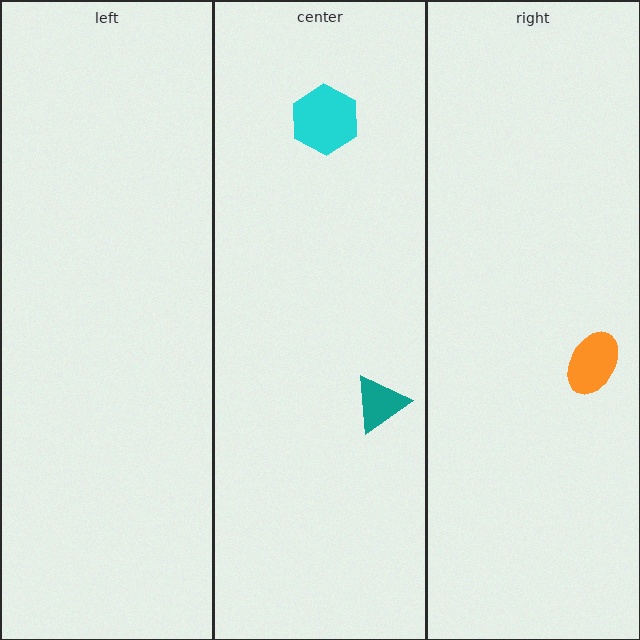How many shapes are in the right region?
1.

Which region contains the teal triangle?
The center region.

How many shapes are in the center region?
2.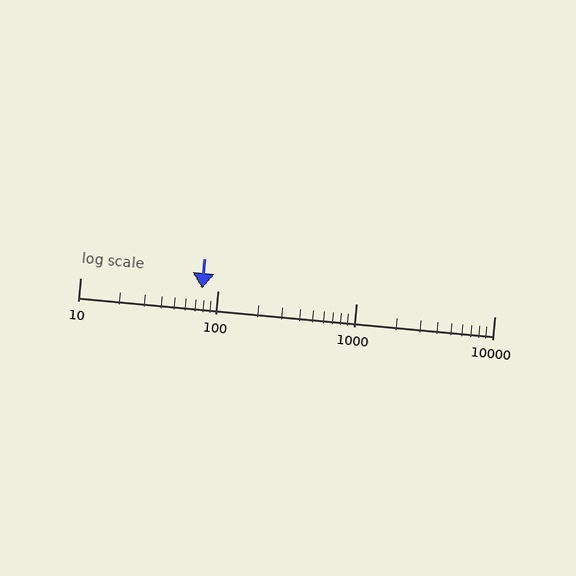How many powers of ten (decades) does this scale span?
The scale spans 3 decades, from 10 to 10000.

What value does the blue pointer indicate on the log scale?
The pointer indicates approximately 77.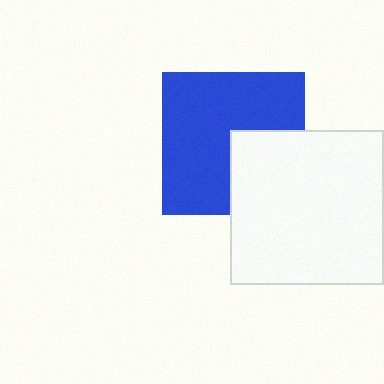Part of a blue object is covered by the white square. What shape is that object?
It is a square.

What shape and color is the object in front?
The object in front is a white square.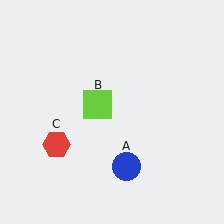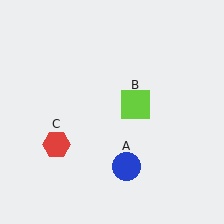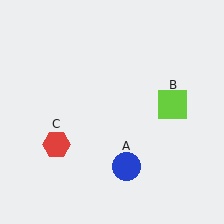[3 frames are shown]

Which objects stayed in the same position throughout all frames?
Blue circle (object A) and red hexagon (object C) remained stationary.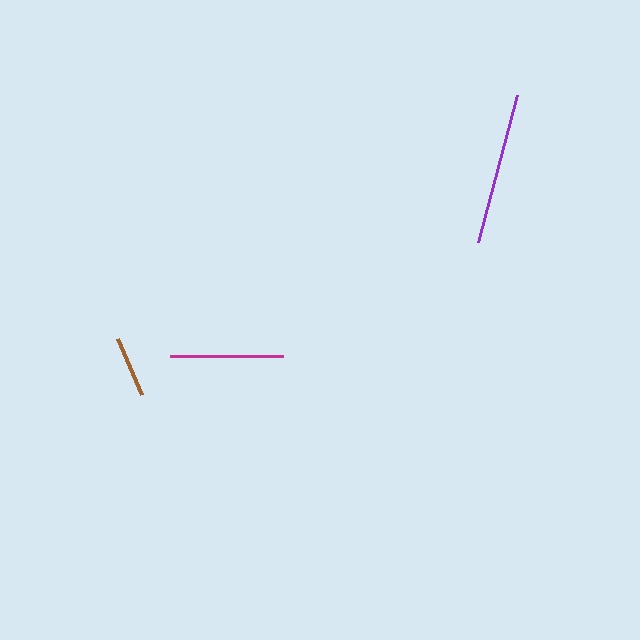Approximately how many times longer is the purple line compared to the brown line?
The purple line is approximately 2.5 times the length of the brown line.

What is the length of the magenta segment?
The magenta segment is approximately 113 pixels long.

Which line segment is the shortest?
The brown line is the shortest at approximately 61 pixels.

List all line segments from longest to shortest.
From longest to shortest: purple, magenta, brown.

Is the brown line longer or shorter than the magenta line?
The magenta line is longer than the brown line.